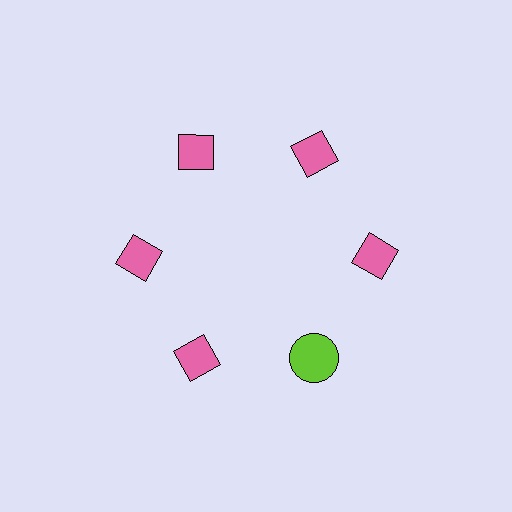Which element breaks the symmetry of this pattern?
The lime circle at roughly the 5 o'clock position breaks the symmetry. All other shapes are pink diamonds.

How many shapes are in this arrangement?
There are 6 shapes arranged in a ring pattern.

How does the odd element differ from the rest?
It differs in both color (lime instead of pink) and shape (circle instead of diamond).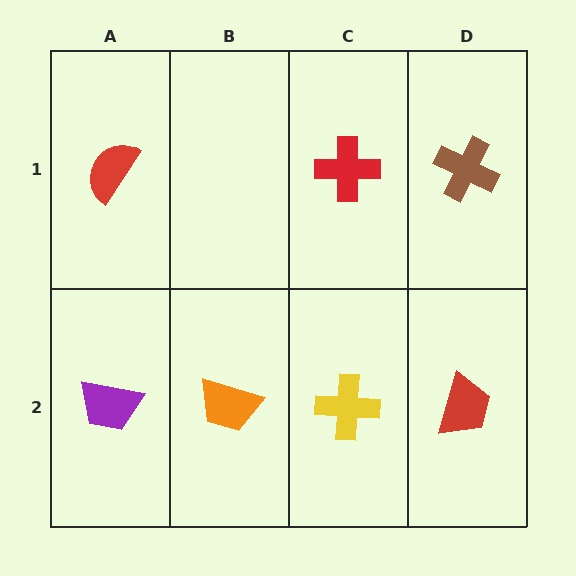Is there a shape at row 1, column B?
No, that cell is empty.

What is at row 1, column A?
A red semicircle.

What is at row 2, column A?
A purple trapezoid.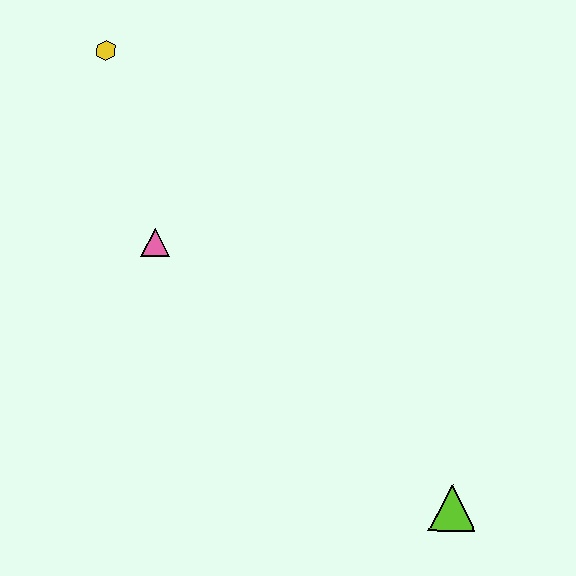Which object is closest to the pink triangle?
The yellow hexagon is closest to the pink triangle.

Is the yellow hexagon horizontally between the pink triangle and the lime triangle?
No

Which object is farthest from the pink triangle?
The lime triangle is farthest from the pink triangle.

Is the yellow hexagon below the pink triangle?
No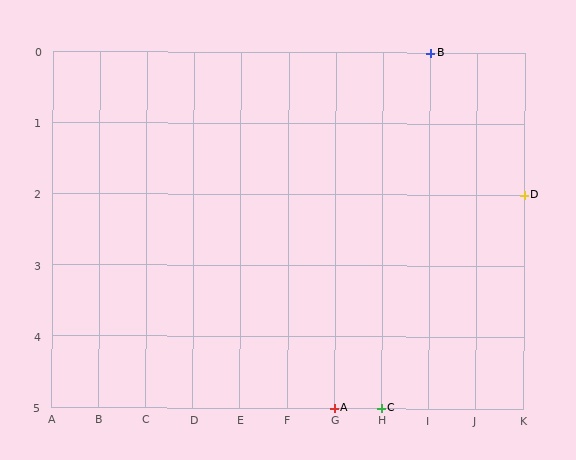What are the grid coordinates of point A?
Point A is at grid coordinates (G, 5).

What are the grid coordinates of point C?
Point C is at grid coordinates (H, 5).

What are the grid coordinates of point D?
Point D is at grid coordinates (K, 2).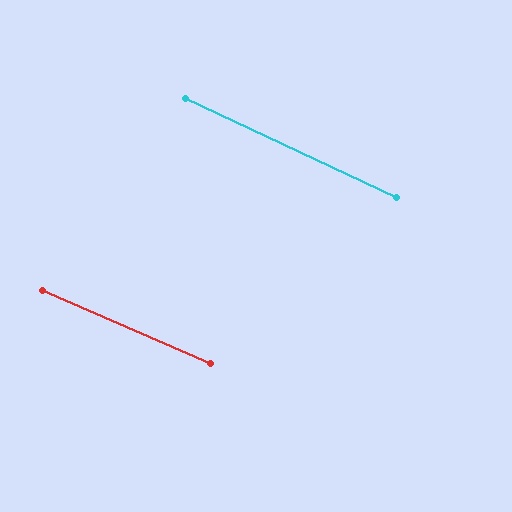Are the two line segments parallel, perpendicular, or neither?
Parallel — their directions differ by only 1.6°.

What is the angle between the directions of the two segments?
Approximately 2 degrees.